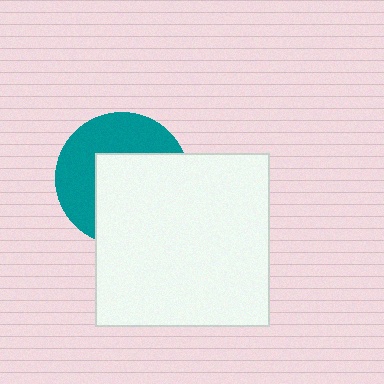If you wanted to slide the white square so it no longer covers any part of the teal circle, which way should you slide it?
Slide it toward the lower-right — that is the most direct way to separate the two shapes.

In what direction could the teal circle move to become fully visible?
The teal circle could move toward the upper-left. That would shift it out from behind the white square entirely.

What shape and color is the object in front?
The object in front is a white square.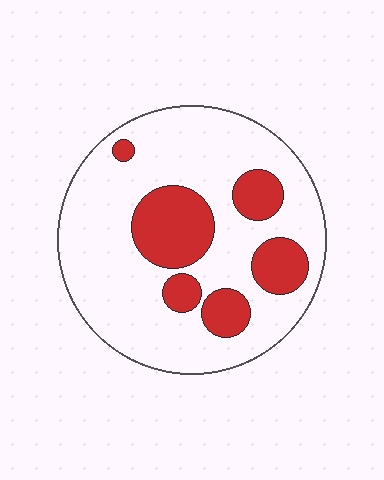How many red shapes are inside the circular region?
6.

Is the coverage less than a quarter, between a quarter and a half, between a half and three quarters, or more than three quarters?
Less than a quarter.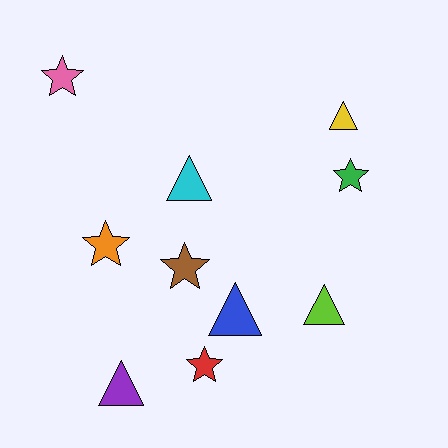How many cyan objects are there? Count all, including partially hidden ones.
There is 1 cyan object.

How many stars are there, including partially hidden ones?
There are 5 stars.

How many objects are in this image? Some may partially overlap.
There are 10 objects.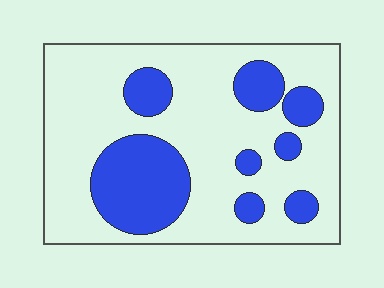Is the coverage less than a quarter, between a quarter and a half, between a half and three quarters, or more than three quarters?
Between a quarter and a half.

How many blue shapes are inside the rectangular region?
8.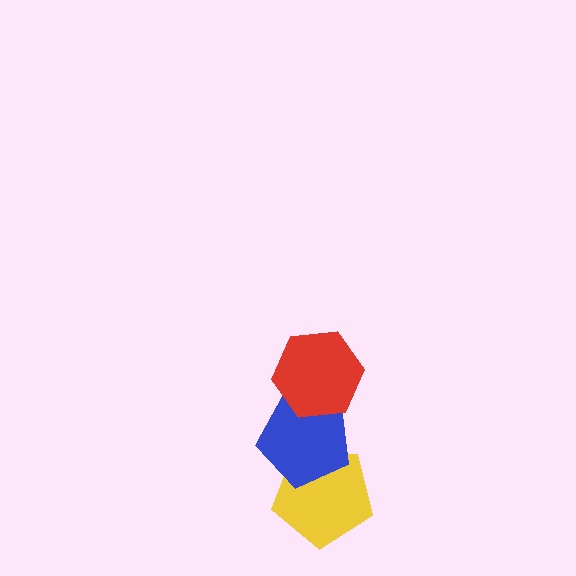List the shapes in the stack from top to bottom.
From top to bottom: the red hexagon, the blue pentagon, the yellow pentagon.